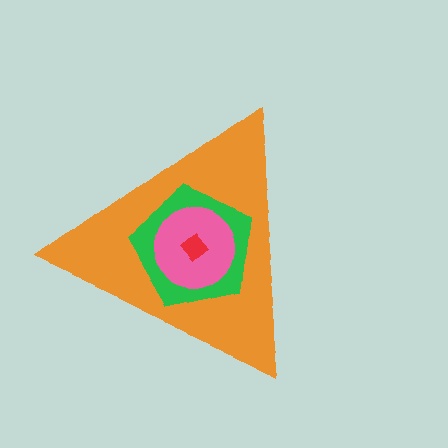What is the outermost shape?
The orange triangle.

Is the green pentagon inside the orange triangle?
Yes.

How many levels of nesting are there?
4.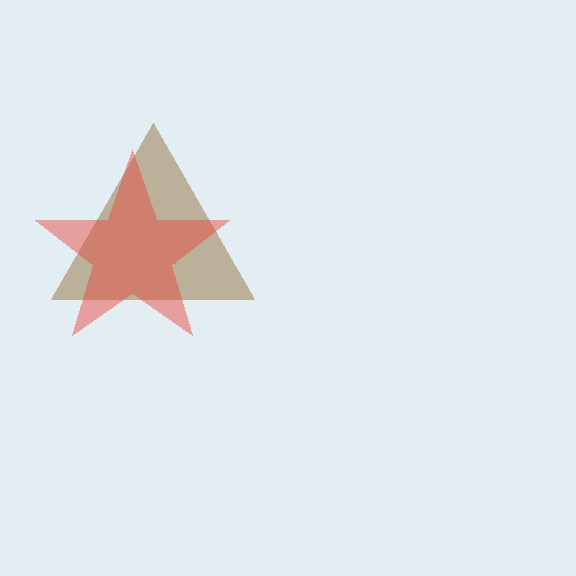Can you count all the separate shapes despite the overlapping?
Yes, there are 2 separate shapes.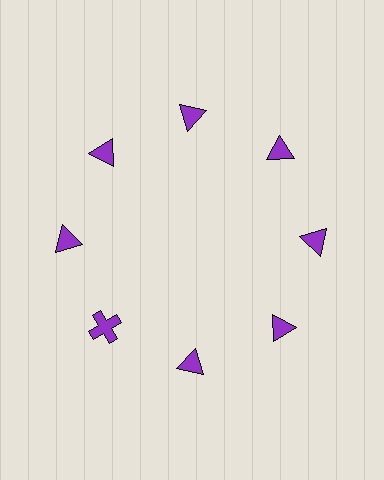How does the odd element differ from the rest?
It has a different shape: cross instead of triangle.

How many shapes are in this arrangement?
There are 8 shapes arranged in a ring pattern.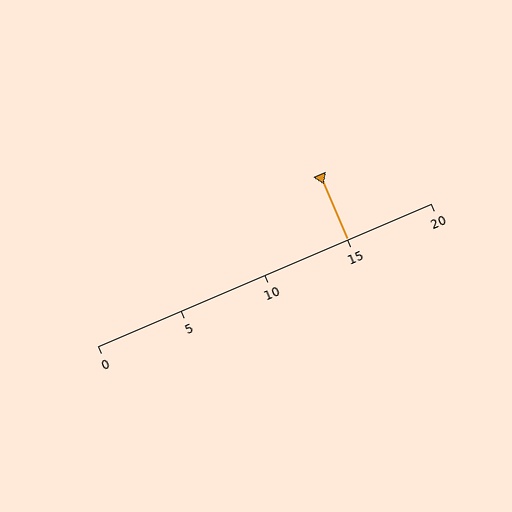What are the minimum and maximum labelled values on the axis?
The axis runs from 0 to 20.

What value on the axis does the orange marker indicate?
The marker indicates approximately 15.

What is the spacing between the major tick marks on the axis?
The major ticks are spaced 5 apart.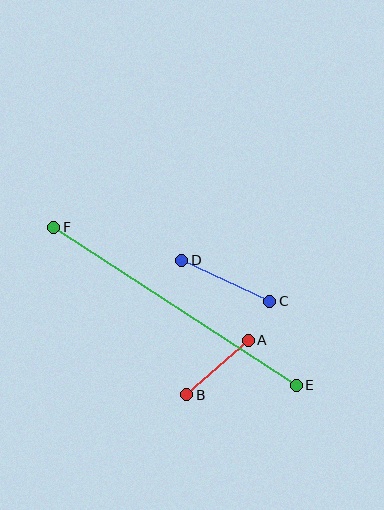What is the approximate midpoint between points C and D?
The midpoint is at approximately (226, 281) pixels.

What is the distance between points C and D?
The distance is approximately 97 pixels.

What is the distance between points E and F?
The distance is approximately 290 pixels.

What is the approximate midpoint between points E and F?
The midpoint is at approximately (175, 306) pixels.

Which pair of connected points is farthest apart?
Points E and F are farthest apart.